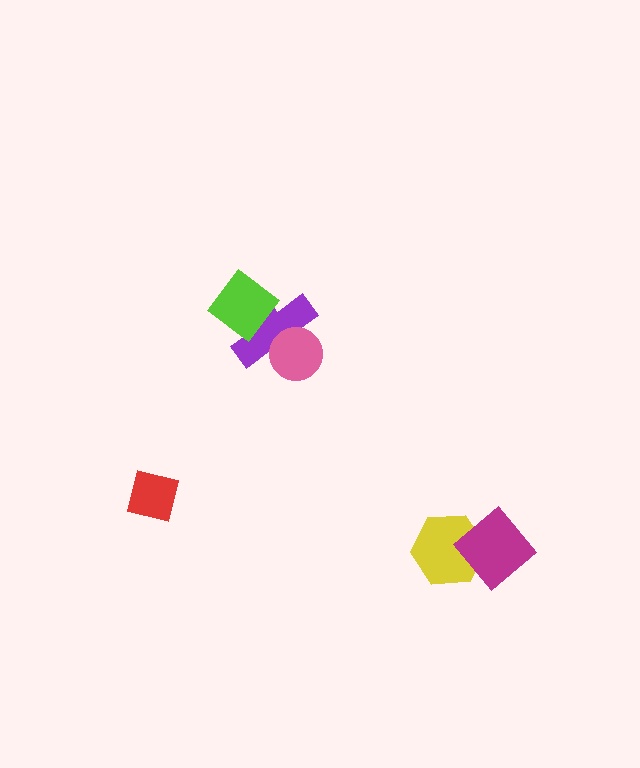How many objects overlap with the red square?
0 objects overlap with the red square.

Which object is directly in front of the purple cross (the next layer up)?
The lime diamond is directly in front of the purple cross.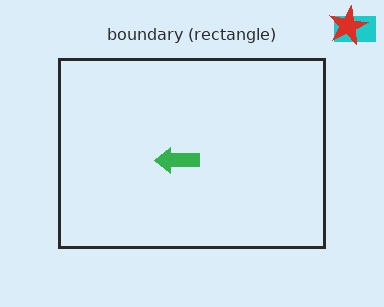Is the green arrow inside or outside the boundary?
Inside.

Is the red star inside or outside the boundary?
Outside.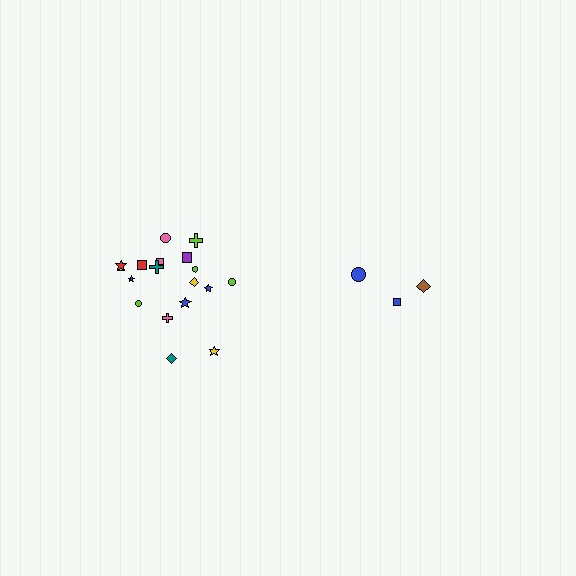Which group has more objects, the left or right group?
The left group.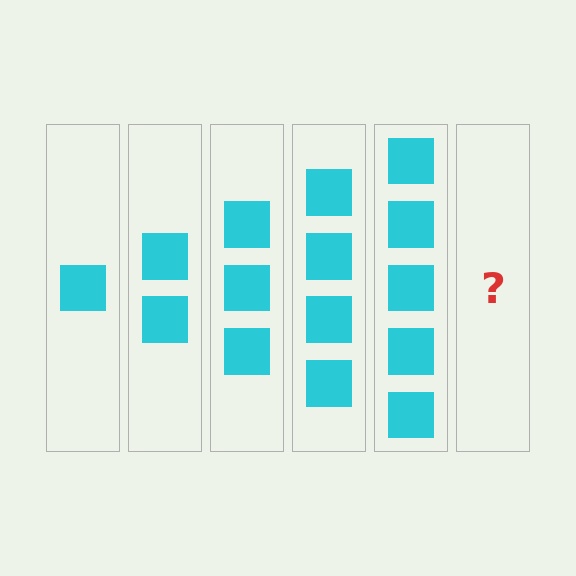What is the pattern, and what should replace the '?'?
The pattern is that each step adds one more square. The '?' should be 6 squares.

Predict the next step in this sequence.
The next step is 6 squares.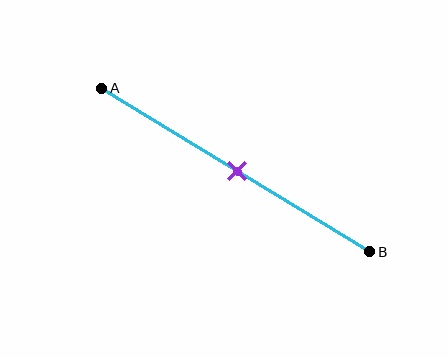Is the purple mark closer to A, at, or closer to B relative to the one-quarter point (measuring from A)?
The purple mark is closer to point B than the one-quarter point of segment AB.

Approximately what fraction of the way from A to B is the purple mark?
The purple mark is approximately 50% of the way from A to B.